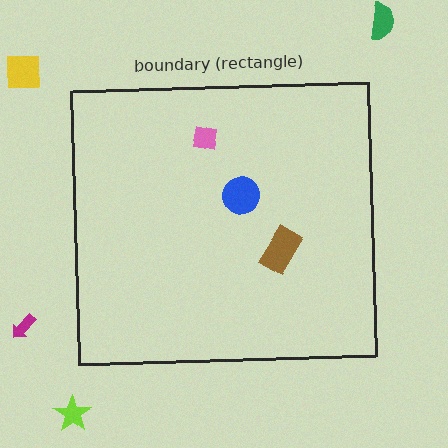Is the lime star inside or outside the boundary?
Outside.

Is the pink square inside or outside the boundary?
Inside.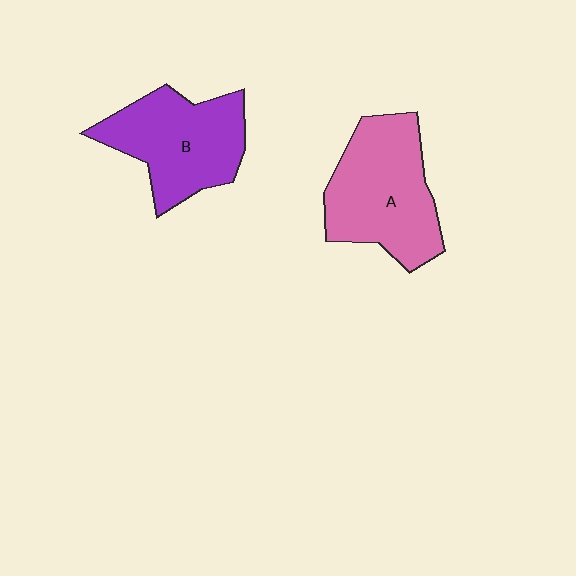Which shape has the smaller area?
Shape B (purple).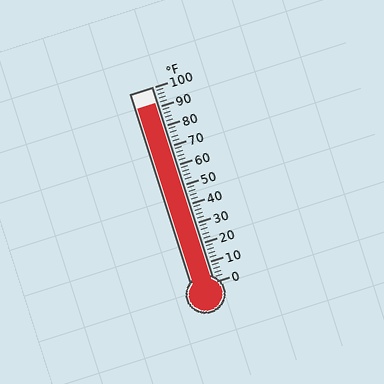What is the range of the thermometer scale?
The thermometer scale ranges from 0°F to 100°F.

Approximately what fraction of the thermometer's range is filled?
The thermometer is filled to approximately 90% of its range.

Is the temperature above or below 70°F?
The temperature is above 70°F.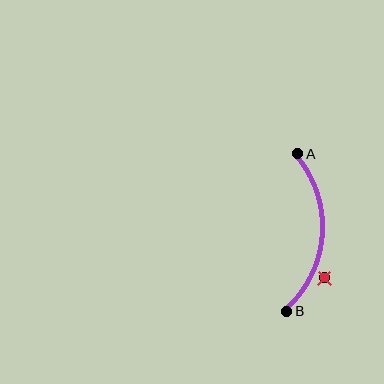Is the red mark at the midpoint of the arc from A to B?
No — the red mark does not lie on the arc at all. It sits slightly outside the curve.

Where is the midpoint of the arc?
The arc midpoint is the point on the curve farthest from the straight line joining A and B. It sits to the right of that line.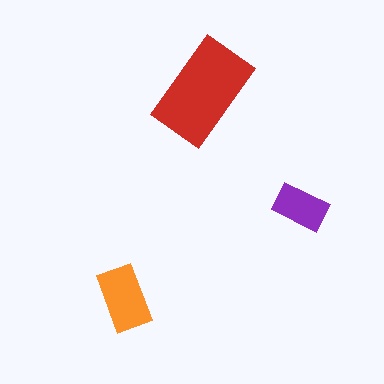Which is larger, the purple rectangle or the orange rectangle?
The orange one.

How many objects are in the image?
There are 3 objects in the image.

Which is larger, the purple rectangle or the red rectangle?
The red one.